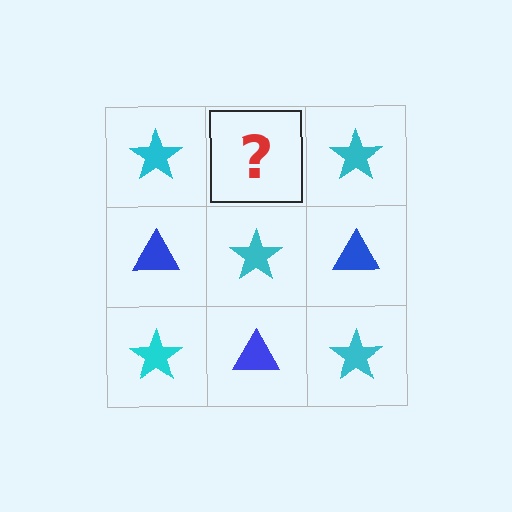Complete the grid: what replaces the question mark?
The question mark should be replaced with a blue triangle.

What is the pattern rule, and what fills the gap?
The rule is that it alternates cyan star and blue triangle in a checkerboard pattern. The gap should be filled with a blue triangle.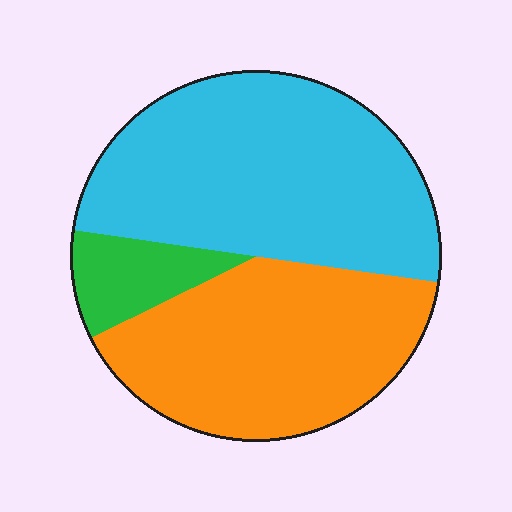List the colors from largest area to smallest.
From largest to smallest: cyan, orange, green.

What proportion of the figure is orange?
Orange covers 40% of the figure.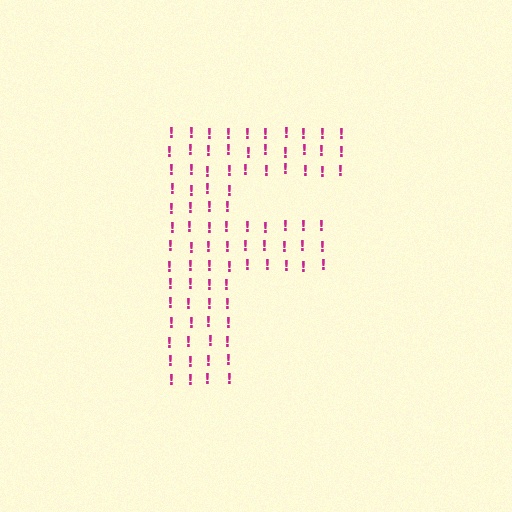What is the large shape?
The large shape is the letter F.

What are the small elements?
The small elements are exclamation marks.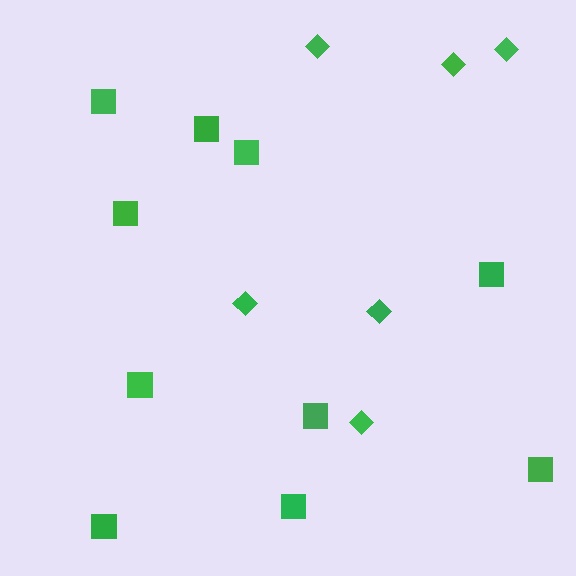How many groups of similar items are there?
There are 2 groups: one group of diamonds (6) and one group of squares (10).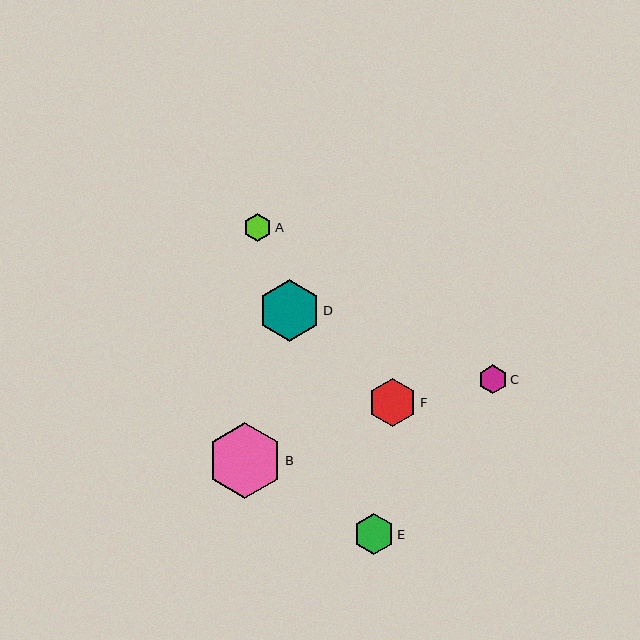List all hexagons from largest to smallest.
From largest to smallest: B, D, F, E, C, A.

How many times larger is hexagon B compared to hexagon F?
Hexagon B is approximately 1.5 times the size of hexagon F.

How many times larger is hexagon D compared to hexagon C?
Hexagon D is approximately 2.1 times the size of hexagon C.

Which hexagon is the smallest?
Hexagon A is the smallest with a size of approximately 28 pixels.